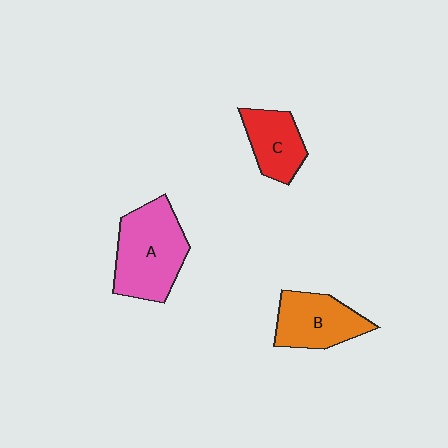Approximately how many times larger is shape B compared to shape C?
Approximately 1.2 times.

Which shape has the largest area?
Shape A (pink).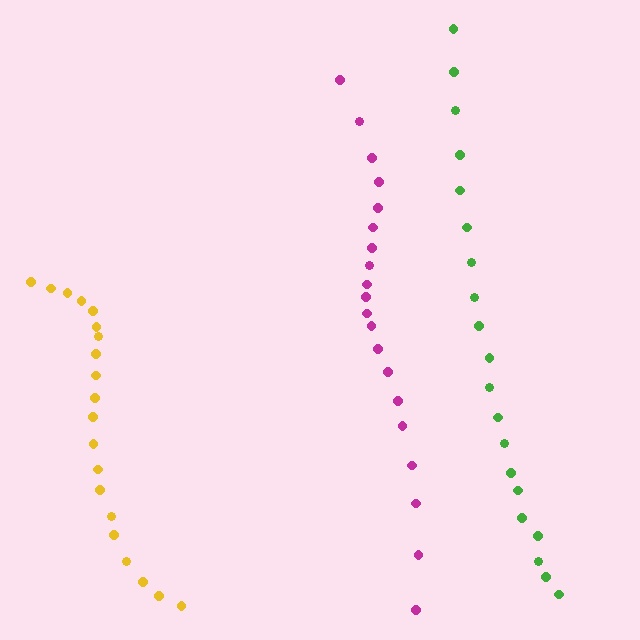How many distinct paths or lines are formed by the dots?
There are 3 distinct paths.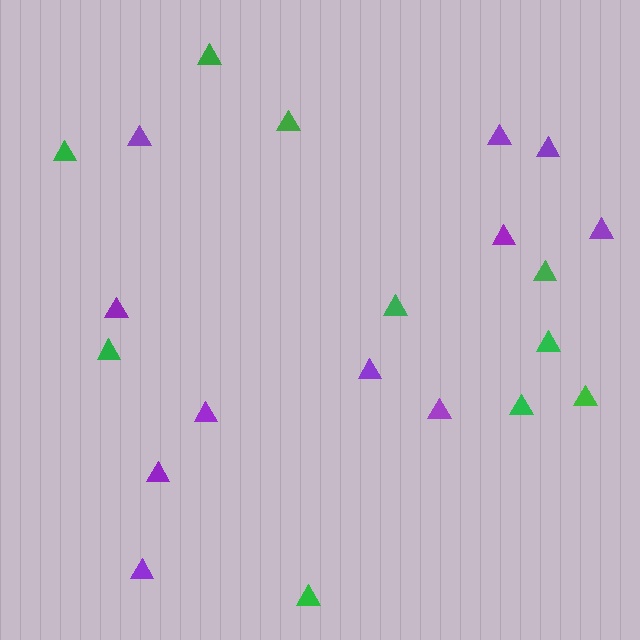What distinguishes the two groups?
There are 2 groups: one group of purple triangles (11) and one group of green triangles (10).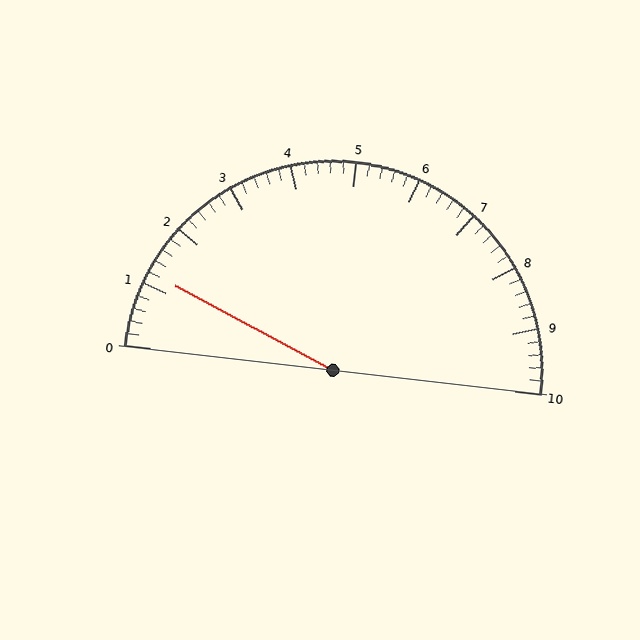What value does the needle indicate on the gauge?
The needle indicates approximately 1.2.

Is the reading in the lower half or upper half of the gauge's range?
The reading is in the lower half of the range (0 to 10).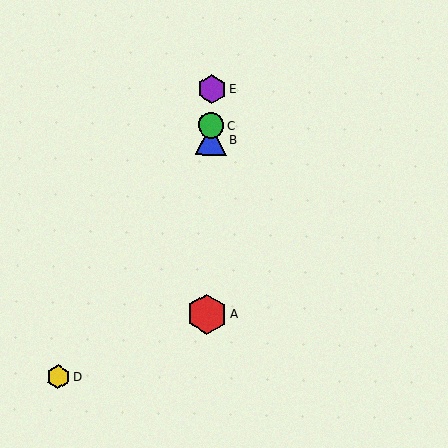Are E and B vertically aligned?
Yes, both are at x≈212.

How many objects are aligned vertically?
4 objects (A, B, C, E) are aligned vertically.